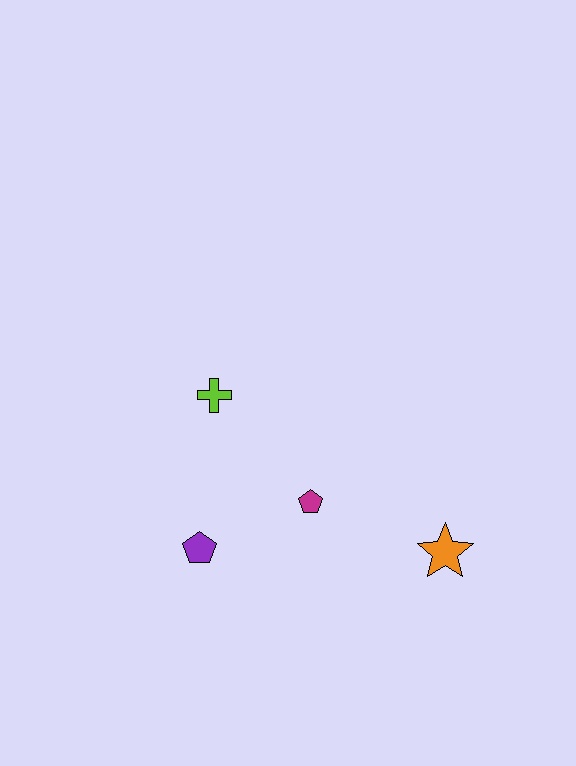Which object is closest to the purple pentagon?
The magenta pentagon is closest to the purple pentagon.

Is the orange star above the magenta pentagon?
No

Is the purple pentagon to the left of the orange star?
Yes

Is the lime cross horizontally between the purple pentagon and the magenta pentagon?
Yes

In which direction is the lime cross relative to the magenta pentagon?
The lime cross is above the magenta pentagon.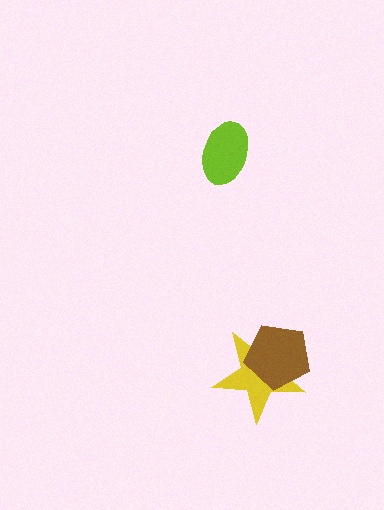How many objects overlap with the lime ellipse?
0 objects overlap with the lime ellipse.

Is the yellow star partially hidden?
Yes, it is partially covered by another shape.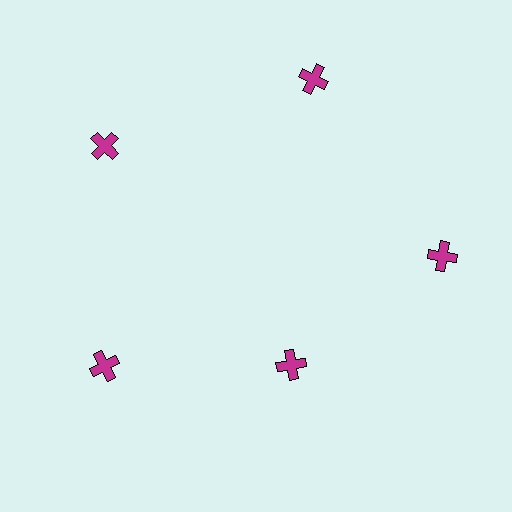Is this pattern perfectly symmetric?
No. The 5 magenta crosses are arranged in a ring, but one element near the 5 o'clock position is pulled inward toward the center, breaking the 5-fold rotational symmetry.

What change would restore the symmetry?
The symmetry would be restored by moving it outward, back onto the ring so that all 5 crosses sit at equal angles and equal distance from the center.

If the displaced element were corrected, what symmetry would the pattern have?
It would have 5-fold rotational symmetry — the pattern would map onto itself every 72 degrees.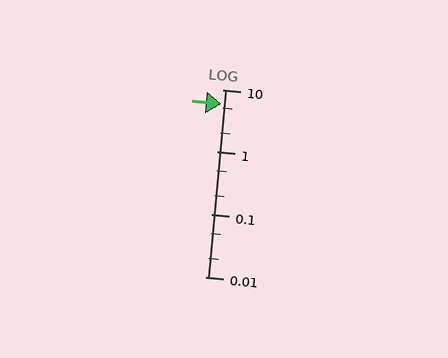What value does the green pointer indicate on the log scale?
The pointer indicates approximately 5.9.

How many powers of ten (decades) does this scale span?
The scale spans 3 decades, from 0.01 to 10.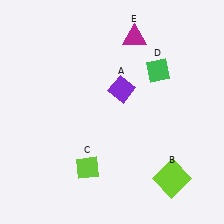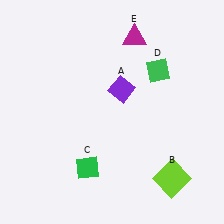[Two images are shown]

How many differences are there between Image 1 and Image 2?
There is 1 difference between the two images.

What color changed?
The diamond (C) changed from lime in Image 1 to green in Image 2.